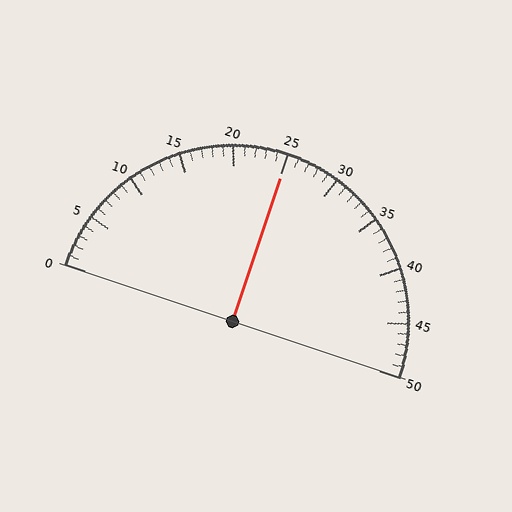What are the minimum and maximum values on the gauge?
The gauge ranges from 0 to 50.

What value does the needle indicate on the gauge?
The needle indicates approximately 25.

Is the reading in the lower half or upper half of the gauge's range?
The reading is in the upper half of the range (0 to 50).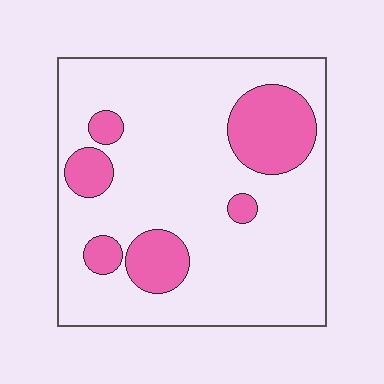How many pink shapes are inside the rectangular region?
6.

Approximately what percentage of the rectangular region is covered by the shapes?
Approximately 20%.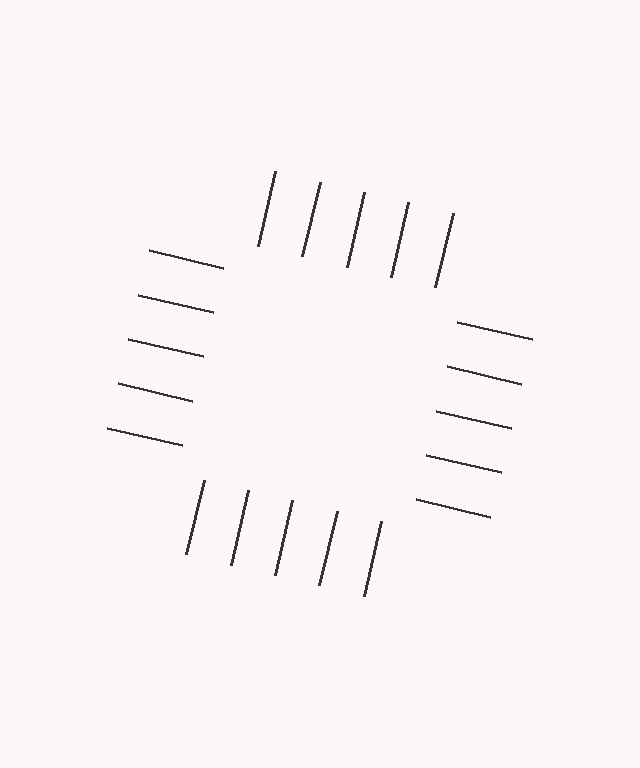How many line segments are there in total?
20 — 5 along each of the 4 edges.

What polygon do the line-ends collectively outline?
An illusory square — the line segments terminate on its edges but no continuous stroke is drawn.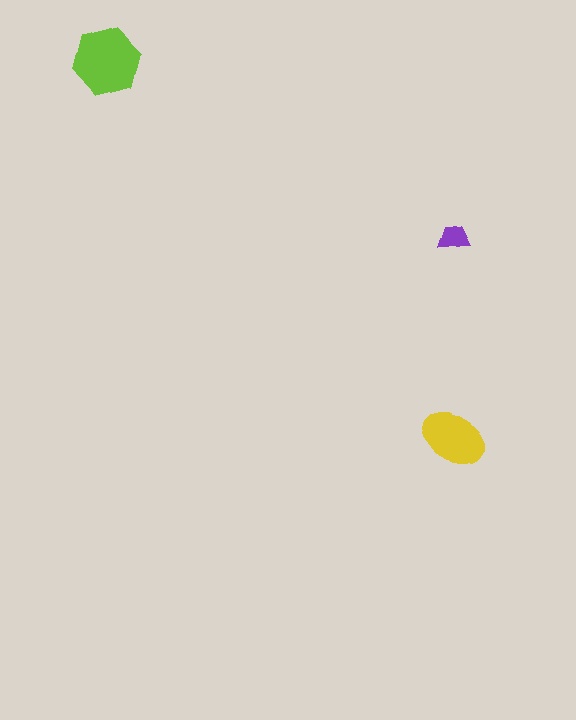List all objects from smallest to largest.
The purple trapezoid, the yellow ellipse, the lime hexagon.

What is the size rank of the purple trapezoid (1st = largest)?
3rd.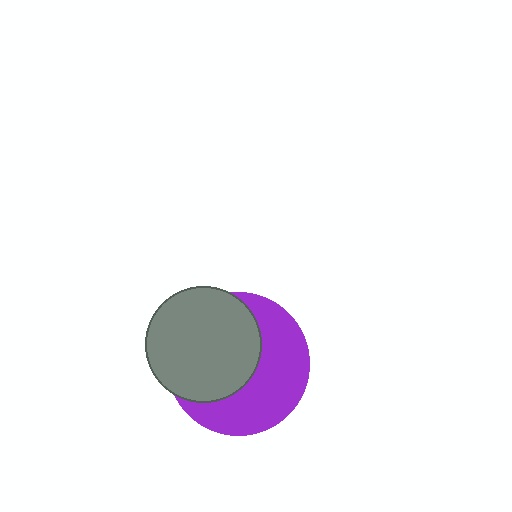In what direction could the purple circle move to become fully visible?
The purple circle could move right. That would shift it out from behind the gray circle entirely.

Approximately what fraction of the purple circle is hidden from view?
Roughly 49% of the purple circle is hidden behind the gray circle.